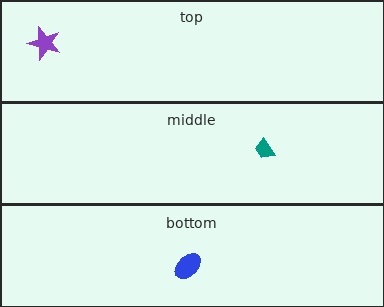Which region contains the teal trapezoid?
The middle region.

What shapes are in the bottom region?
The blue ellipse.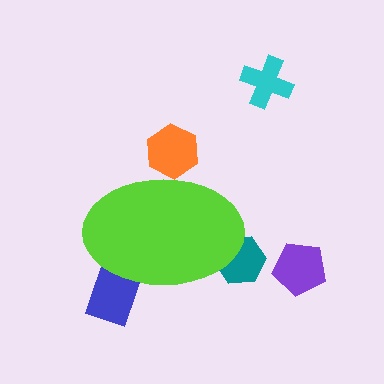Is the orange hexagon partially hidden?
Yes, the orange hexagon is partially hidden behind the lime ellipse.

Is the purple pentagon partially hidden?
No, the purple pentagon is fully visible.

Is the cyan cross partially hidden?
No, the cyan cross is fully visible.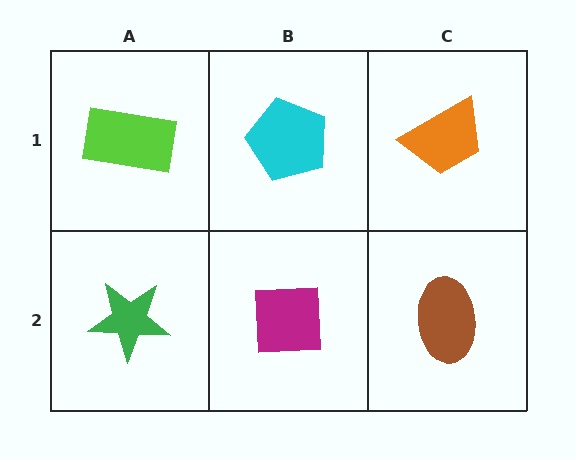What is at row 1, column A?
A lime rectangle.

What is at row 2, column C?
A brown ellipse.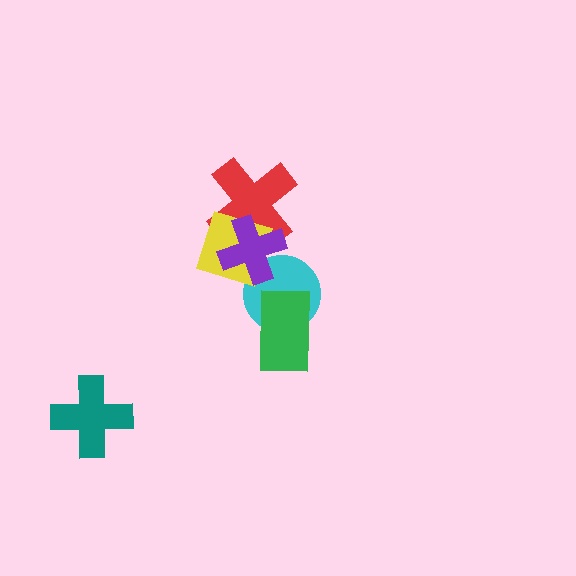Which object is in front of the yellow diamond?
The purple cross is in front of the yellow diamond.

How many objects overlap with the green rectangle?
1 object overlaps with the green rectangle.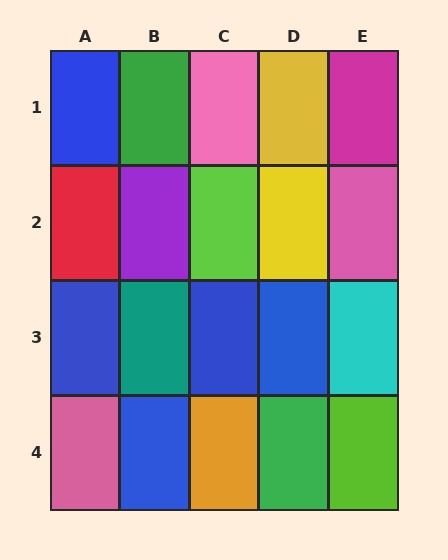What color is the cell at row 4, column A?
Pink.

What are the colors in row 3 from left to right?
Blue, teal, blue, blue, cyan.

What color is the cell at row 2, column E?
Pink.